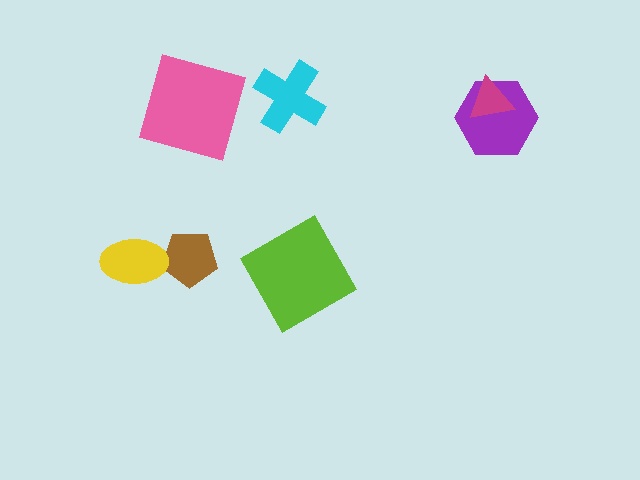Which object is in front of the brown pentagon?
The yellow ellipse is in front of the brown pentagon.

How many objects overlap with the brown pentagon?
1 object overlaps with the brown pentagon.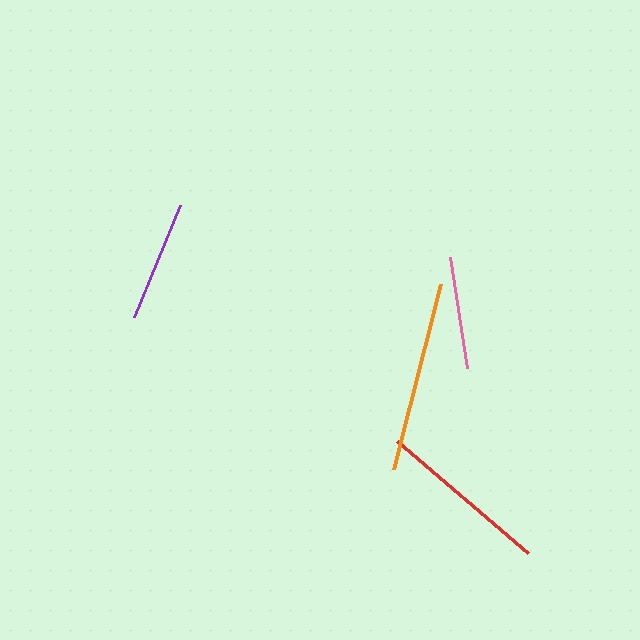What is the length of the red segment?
The red segment is approximately 173 pixels long.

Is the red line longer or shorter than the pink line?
The red line is longer than the pink line.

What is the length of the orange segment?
The orange segment is approximately 191 pixels long.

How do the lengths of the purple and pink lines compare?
The purple and pink lines are approximately the same length.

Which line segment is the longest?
The orange line is the longest at approximately 191 pixels.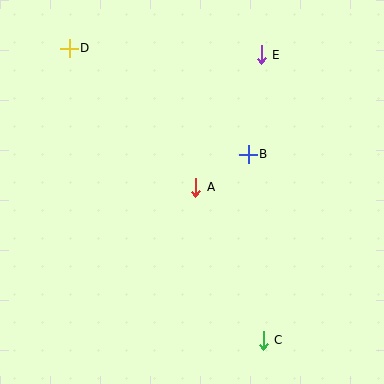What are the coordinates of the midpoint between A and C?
The midpoint between A and C is at (229, 264).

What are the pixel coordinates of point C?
Point C is at (263, 340).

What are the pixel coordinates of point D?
Point D is at (69, 48).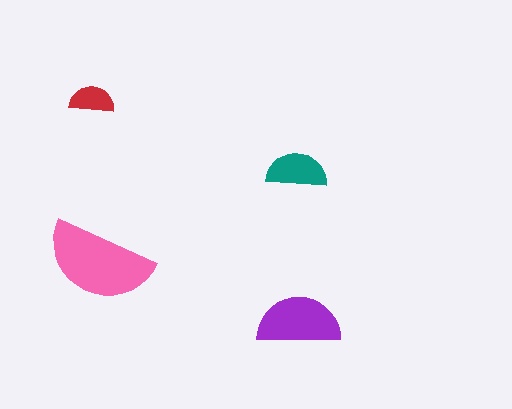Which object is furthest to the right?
The purple semicircle is rightmost.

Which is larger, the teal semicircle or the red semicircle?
The teal one.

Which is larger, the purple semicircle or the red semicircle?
The purple one.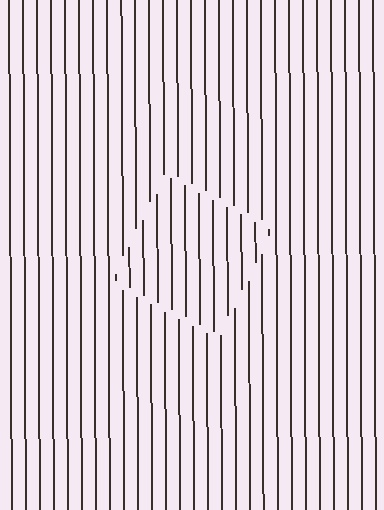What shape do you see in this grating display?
An illusory square. The interior of the shape contains the same grating, shifted by half a period — the contour is defined by the phase discontinuity where line-ends from the inner and outer gratings abut.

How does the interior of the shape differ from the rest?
The interior of the shape contains the same grating, shifted by half a period — the contour is defined by the phase discontinuity where line-ends from the inner and outer gratings abut.